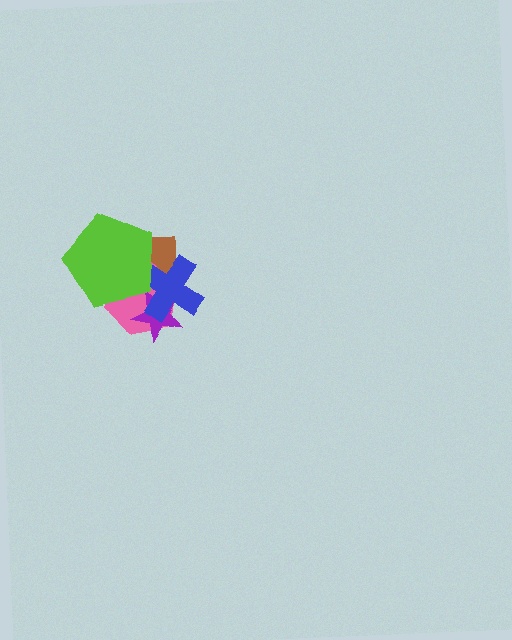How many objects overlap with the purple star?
2 objects overlap with the purple star.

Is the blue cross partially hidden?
Yes, it is partially covered by another shape.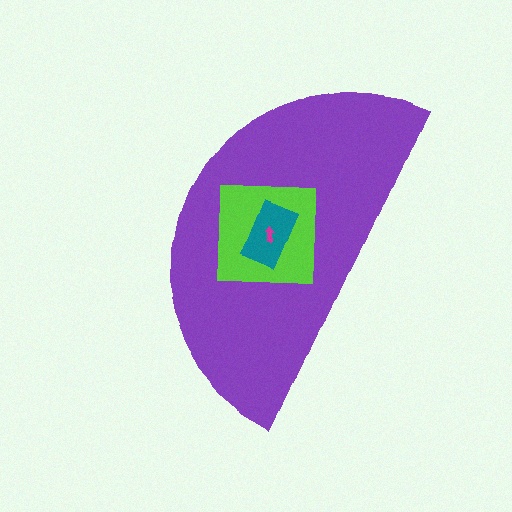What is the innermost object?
The magenta arrow.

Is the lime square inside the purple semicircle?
Yes.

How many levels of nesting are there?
4.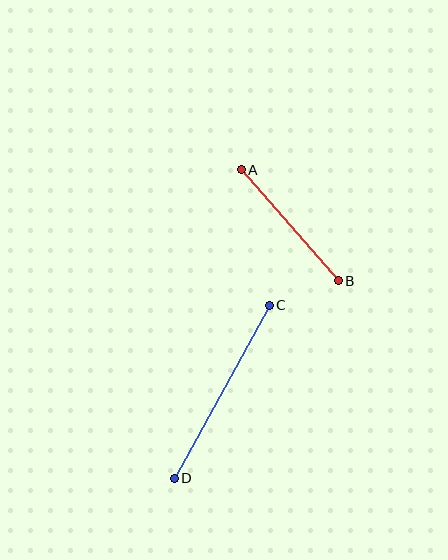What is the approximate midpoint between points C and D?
The midpoint is at approximately (222, 392) pixels.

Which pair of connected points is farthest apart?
Points C and D are farthest apart.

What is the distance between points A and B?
The distance is approximately 148 pixels.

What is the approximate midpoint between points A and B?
The midpoint is at approximately (290, 225) pixels.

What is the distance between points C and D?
The distance is approximately 198 pixels.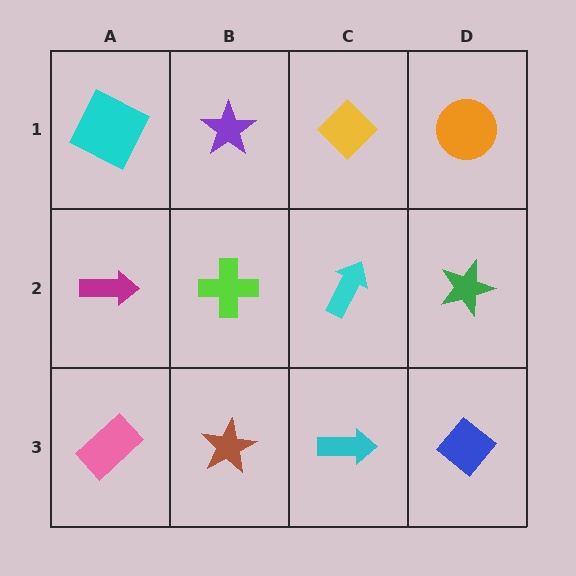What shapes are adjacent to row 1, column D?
A green star (row 2, column D), a yellow diamond (row 1, column C).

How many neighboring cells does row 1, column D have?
2.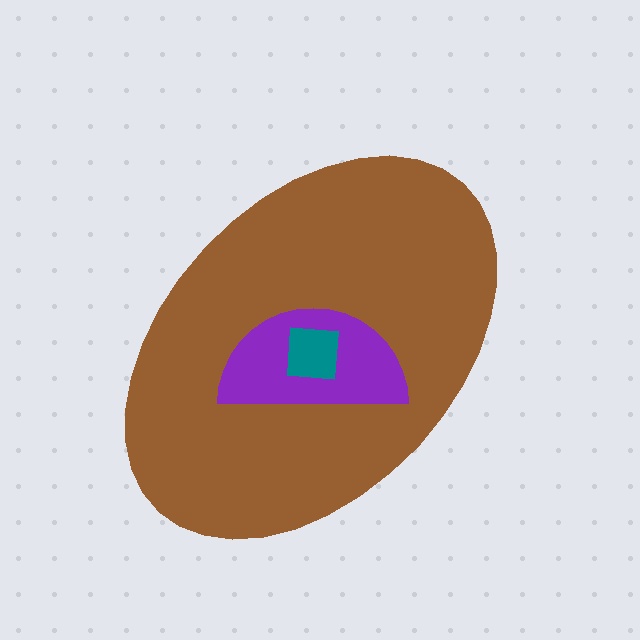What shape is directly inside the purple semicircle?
The teal square.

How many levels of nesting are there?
3.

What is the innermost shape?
The teal square.